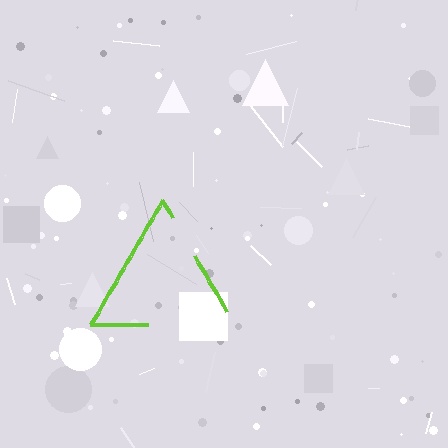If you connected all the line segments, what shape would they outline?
They would outline a triangle.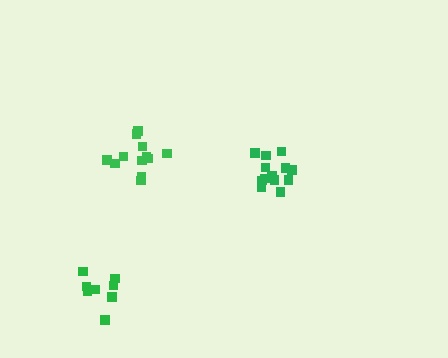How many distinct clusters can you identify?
There are 3 distinct clusters.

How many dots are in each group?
Group 1: 12 dots, Group 2: 13 dots, Group 3: 8 dots (33 total).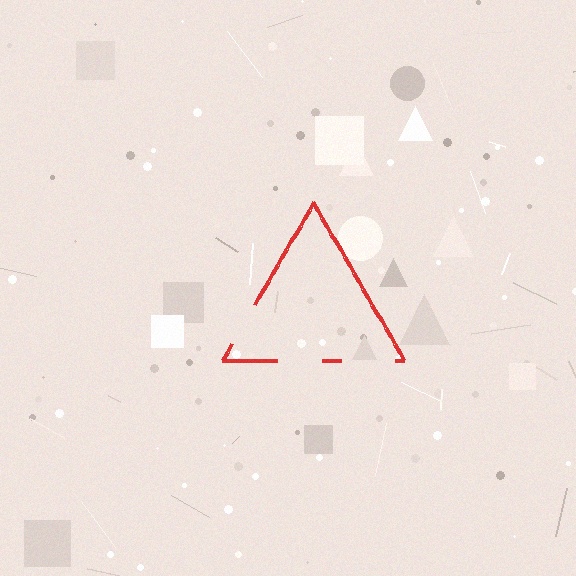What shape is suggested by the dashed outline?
The dashed outline suggests a triangle.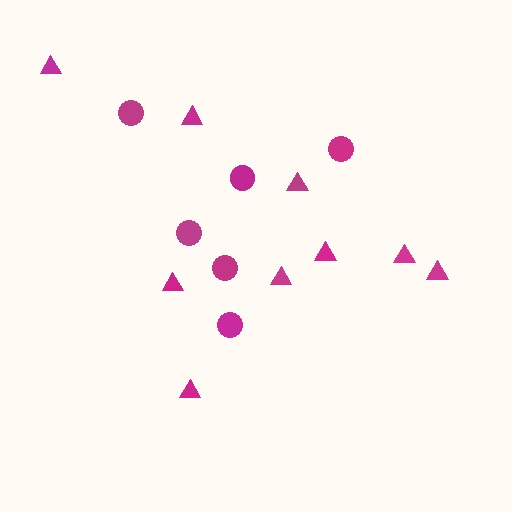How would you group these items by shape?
There are 2 groups: one group of circles (6) and one group of triangles (9).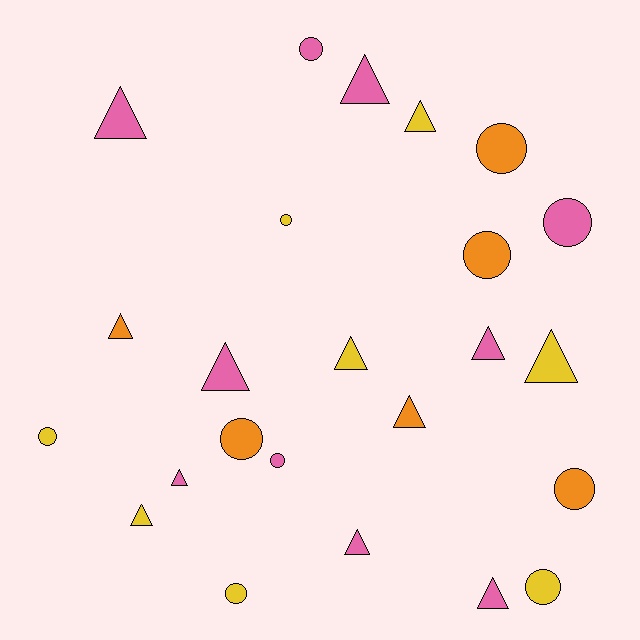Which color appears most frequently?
Pink, with 10 objects.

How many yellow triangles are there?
There are 4 yellow triangles.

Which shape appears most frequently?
Triangle, with 13 objects.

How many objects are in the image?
There are 24 objects.